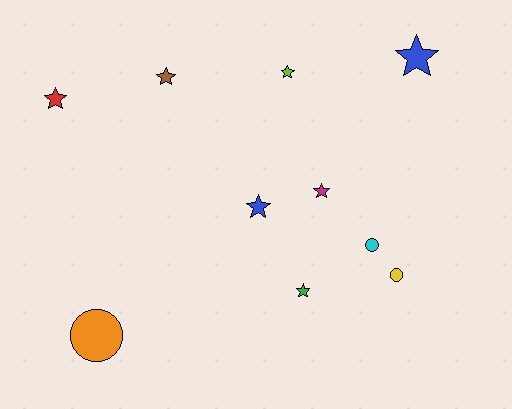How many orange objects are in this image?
There is 1 orange object.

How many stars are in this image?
There are 7 stars.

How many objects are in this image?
There are 10 objects.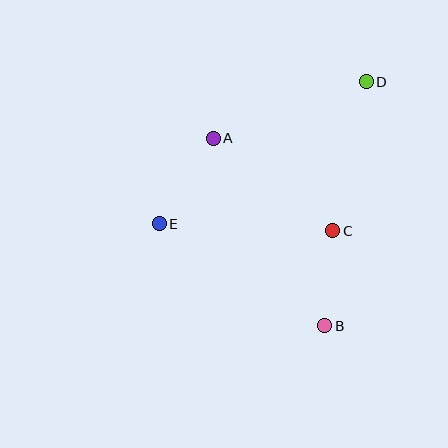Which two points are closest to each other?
Points B and C are closest to each other.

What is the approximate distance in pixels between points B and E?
The distance between B and E is approximately 195 pixels.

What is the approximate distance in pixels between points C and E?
The distance between C and E is approximately 174 pixels.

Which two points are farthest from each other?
Points D and E are farthest from each other.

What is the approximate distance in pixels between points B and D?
The distance between B and D is approximately 247 pixels.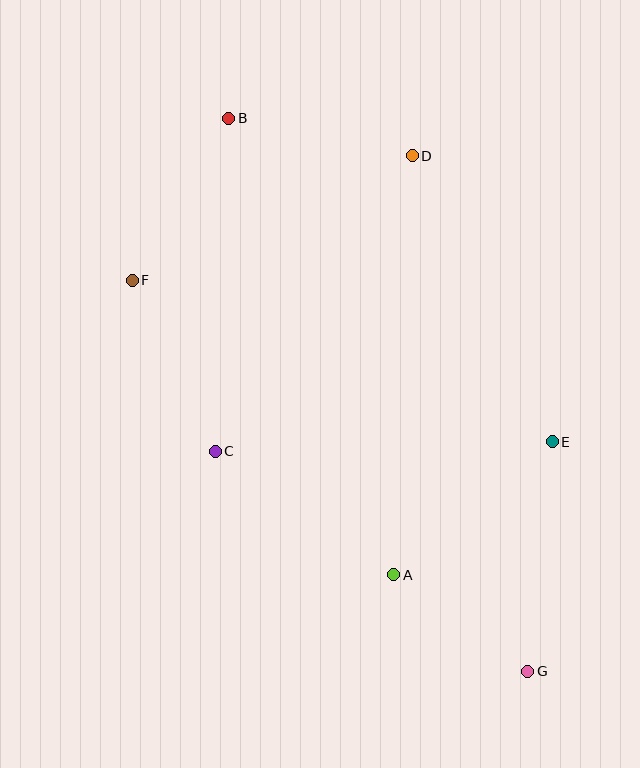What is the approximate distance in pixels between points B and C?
The distance between B and C is approximately 334 pixels.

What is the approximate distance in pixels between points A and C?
The distance between A and C is approximately 217 pixels.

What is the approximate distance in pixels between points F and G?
The distance between F and G is approximately 556 pixels.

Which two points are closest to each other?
Points A and G are closest to each other.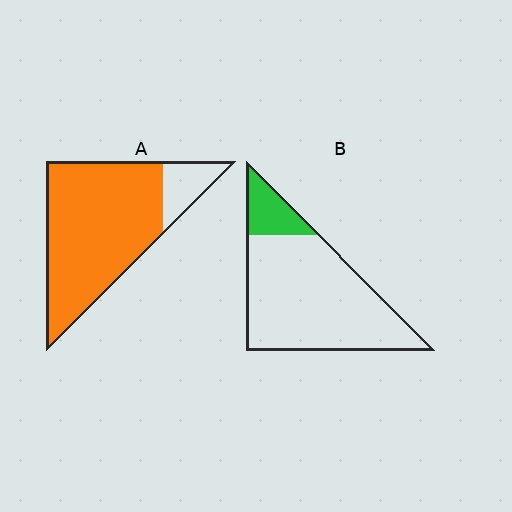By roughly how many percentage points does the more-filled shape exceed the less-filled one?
By roughly 70 percentage points (A over B).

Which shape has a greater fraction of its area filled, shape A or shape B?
Shape A.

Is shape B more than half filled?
No.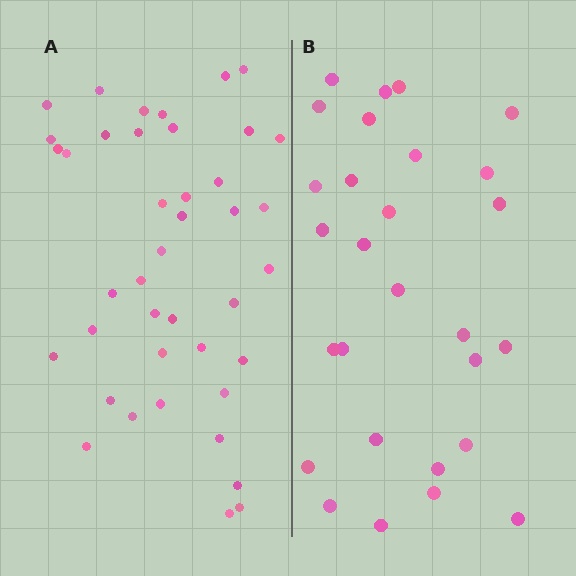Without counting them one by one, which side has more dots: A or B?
Region A (the left region) has more dots.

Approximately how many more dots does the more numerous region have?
Region A has approximately 15 more dots than region B.